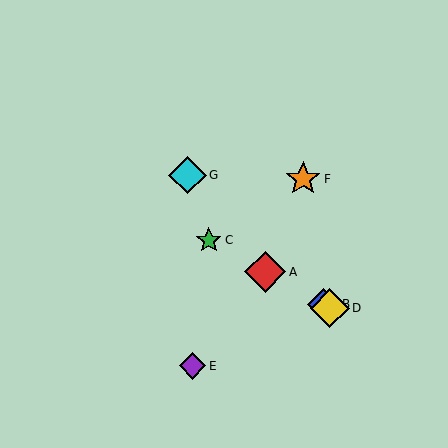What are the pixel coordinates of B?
Object B is at (324, 304).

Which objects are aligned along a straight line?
Objects A, B, C, D are aligned along a straight line.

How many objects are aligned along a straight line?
4 objects (A, B, C, D) are aligned along a straight line.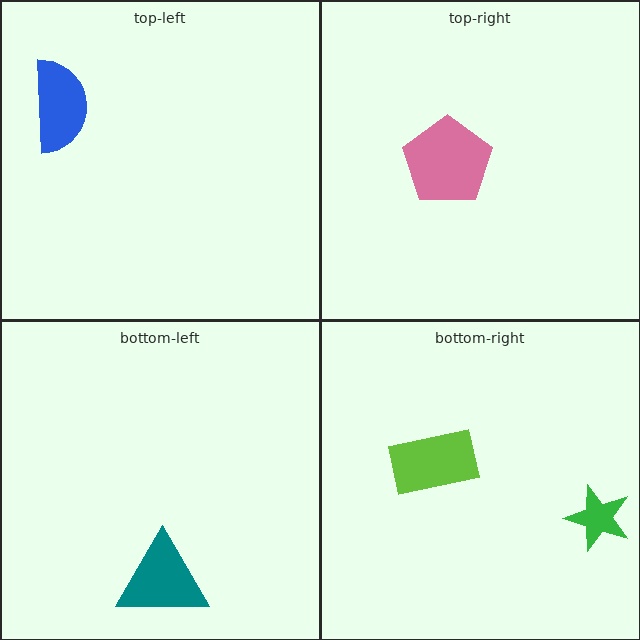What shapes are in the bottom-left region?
The teal triangle.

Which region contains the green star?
The bottom-right region.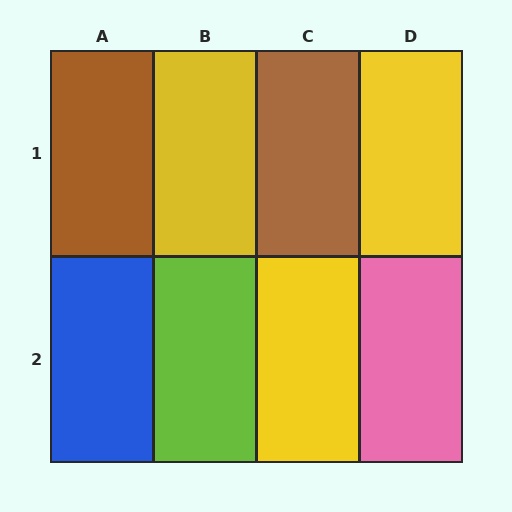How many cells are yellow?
3 cells are yellow.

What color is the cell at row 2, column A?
Blue.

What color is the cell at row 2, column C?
Yellow.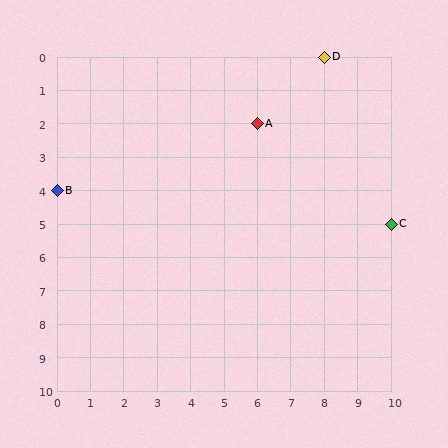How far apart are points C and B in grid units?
Points C and B are 10 columns and 1 row apart (about 10.0 grid units diagonally).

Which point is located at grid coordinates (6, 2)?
Point A is at (6, 2).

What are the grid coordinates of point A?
Point A is at grid coordinates (6, 2).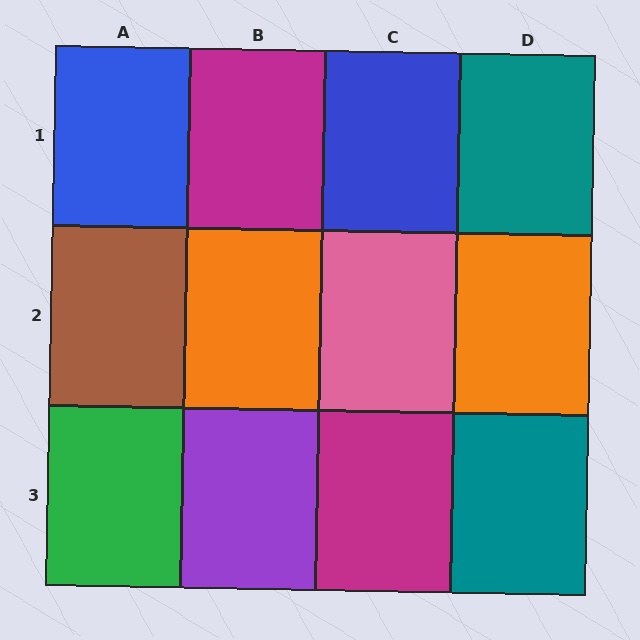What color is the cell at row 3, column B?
Purple.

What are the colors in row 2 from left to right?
Brown, orange, pink, orange.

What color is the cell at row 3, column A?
Green.